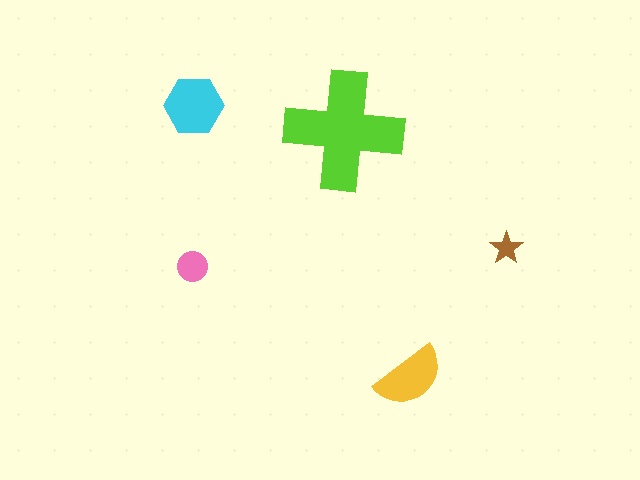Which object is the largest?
The lime cross.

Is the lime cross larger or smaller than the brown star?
Larger.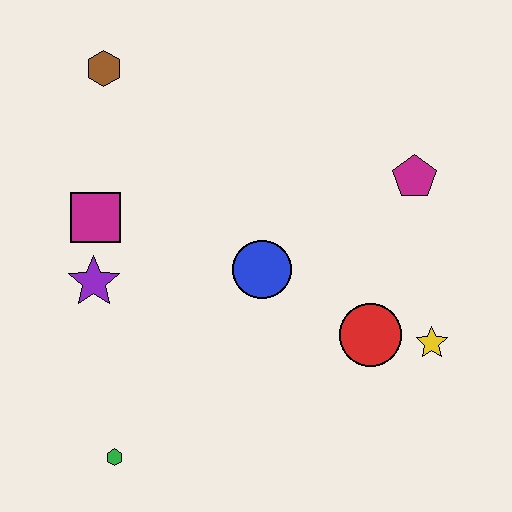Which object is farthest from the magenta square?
The yellow star is farthest from the magenta square.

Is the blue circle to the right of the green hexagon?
Yes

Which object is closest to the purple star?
The magenta square is closest to the purple star.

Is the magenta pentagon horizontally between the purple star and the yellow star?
Yes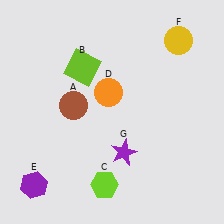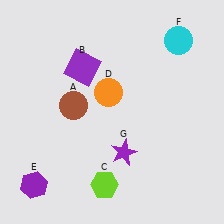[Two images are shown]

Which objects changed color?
B changed from lime to purple. F changed from yellow to cyan.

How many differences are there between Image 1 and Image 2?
There are 2 differences between the two images.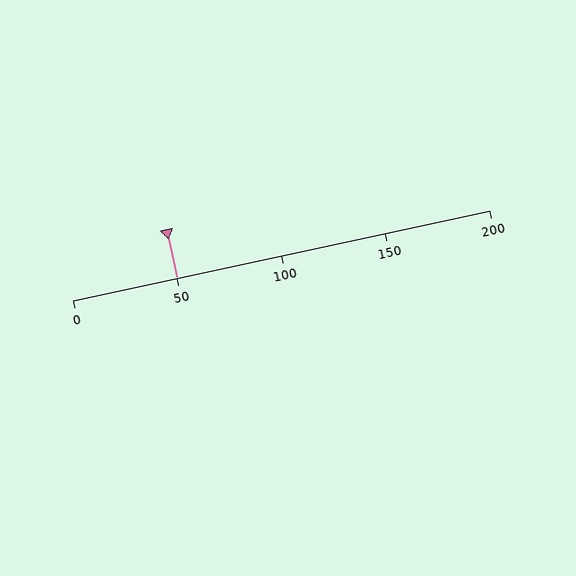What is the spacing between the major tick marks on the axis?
The major ticks are spaced 50 apart.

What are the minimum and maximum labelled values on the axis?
The axis runs from 0 to 200.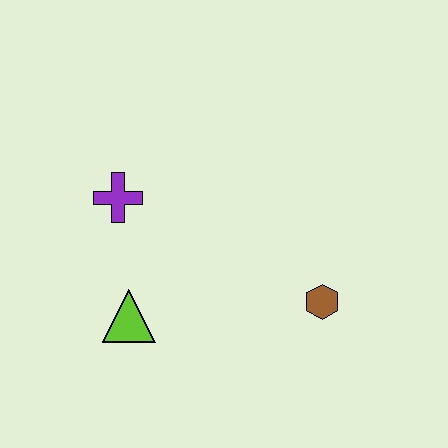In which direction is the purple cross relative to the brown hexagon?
The purple cross is to the left of the brown hexagon.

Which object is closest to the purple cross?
The lime triangle is closest to the purple cross.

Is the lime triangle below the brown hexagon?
Yes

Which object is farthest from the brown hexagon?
The purple cross is farthest from the brown hexagon.